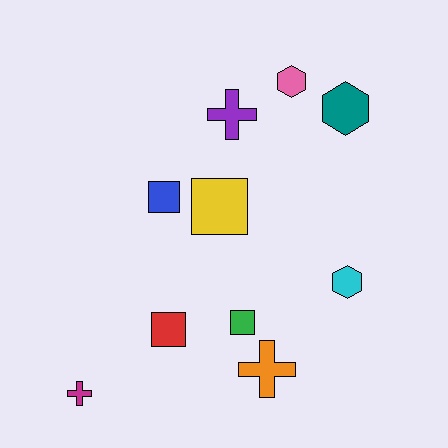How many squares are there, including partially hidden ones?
There are 4 squares.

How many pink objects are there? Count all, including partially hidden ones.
There is 1 pink object.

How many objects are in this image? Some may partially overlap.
There are 10 objects.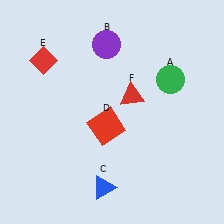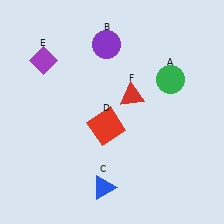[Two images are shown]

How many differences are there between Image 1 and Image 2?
There is 1 difference between the two images.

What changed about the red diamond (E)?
In Image 1, E is red. In Image 2, it changed to purple.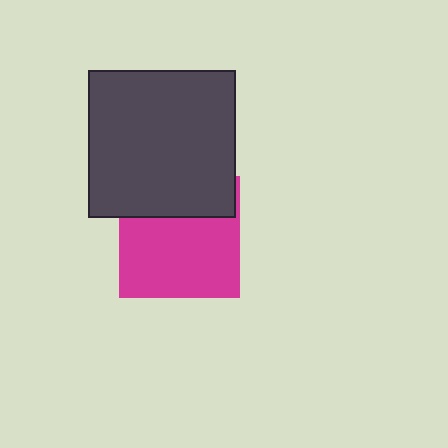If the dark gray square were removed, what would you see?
You would see the complete magenta square.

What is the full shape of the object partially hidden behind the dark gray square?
The partially hidden object is a magenta square.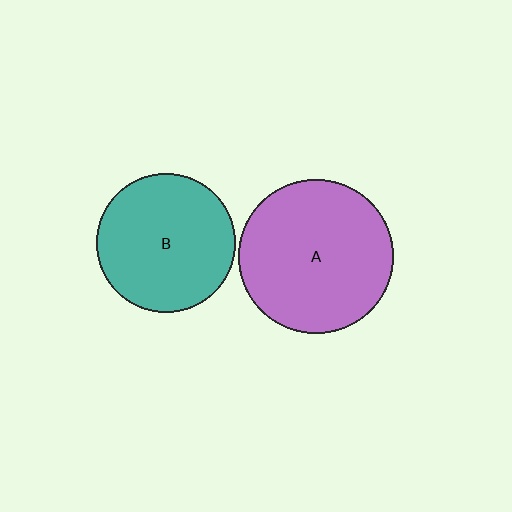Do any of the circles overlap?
No, none of the circles overlap.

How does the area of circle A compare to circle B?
Approximately 1.2 times.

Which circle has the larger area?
Circle A (purple).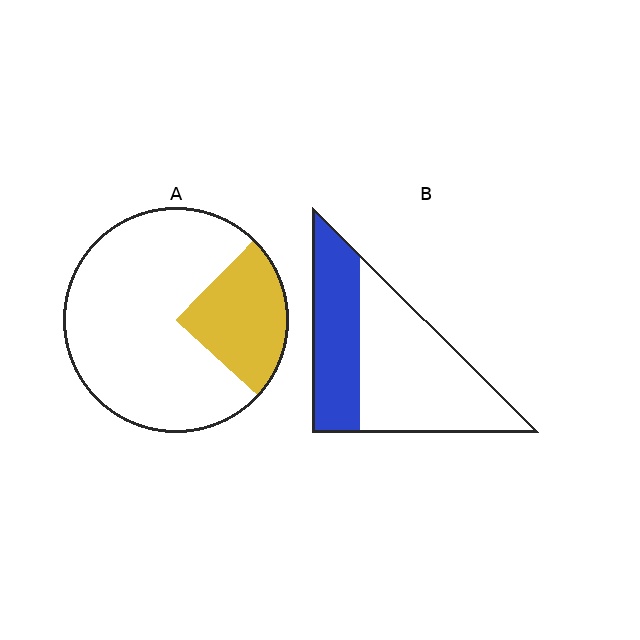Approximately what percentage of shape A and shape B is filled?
A is approximately 25% and B is approximately 40%.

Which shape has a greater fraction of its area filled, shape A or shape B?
Shape B.